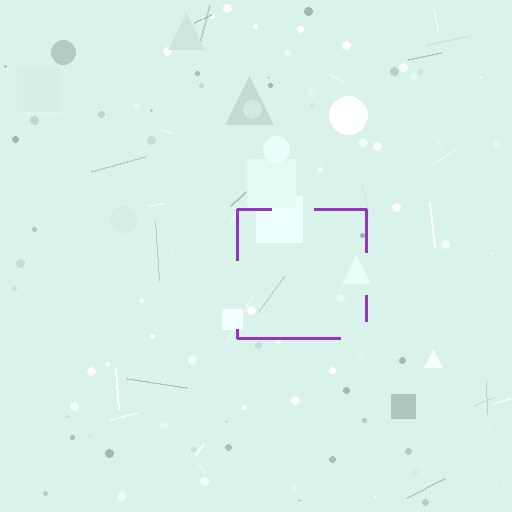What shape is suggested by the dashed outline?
The dashed outline suggests a square.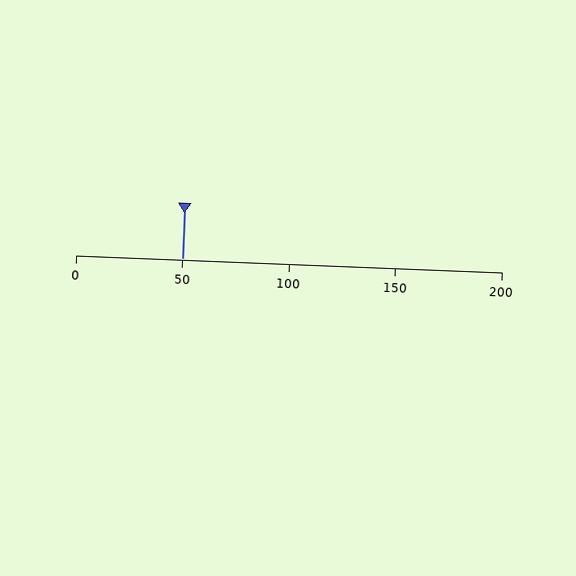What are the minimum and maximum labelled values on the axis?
The axis runs from 0 to 200.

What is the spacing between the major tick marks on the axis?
The major ticks are spaced 50 apart.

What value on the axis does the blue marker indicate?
The marker indicates approximately 50.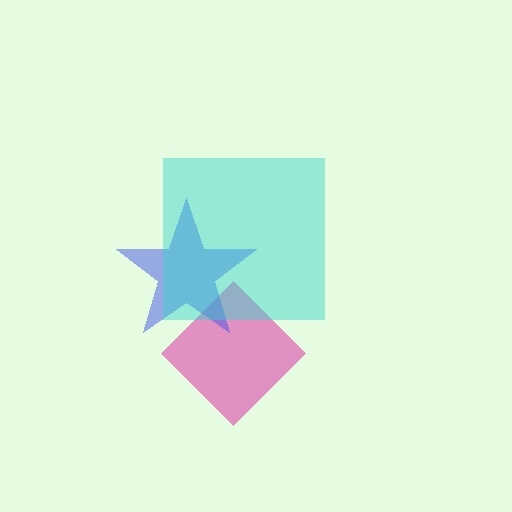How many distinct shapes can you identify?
There are 3 distinct shapes: a pink diamond, a blue star, a cyan square.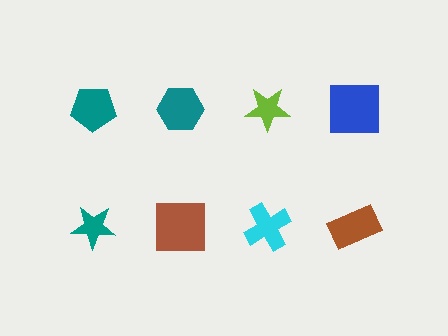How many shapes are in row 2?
4 shapes.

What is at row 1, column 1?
A teal pentagon.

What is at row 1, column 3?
A lime star.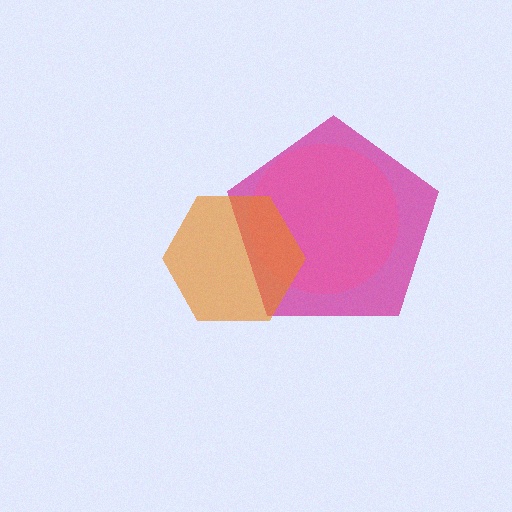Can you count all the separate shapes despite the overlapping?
Yes, there are 3 separate shapes.